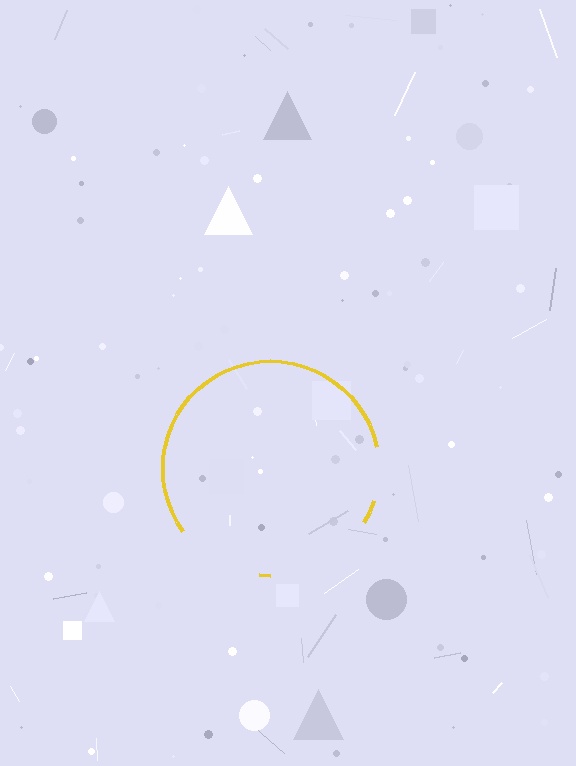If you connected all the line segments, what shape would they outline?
They would outline a circle.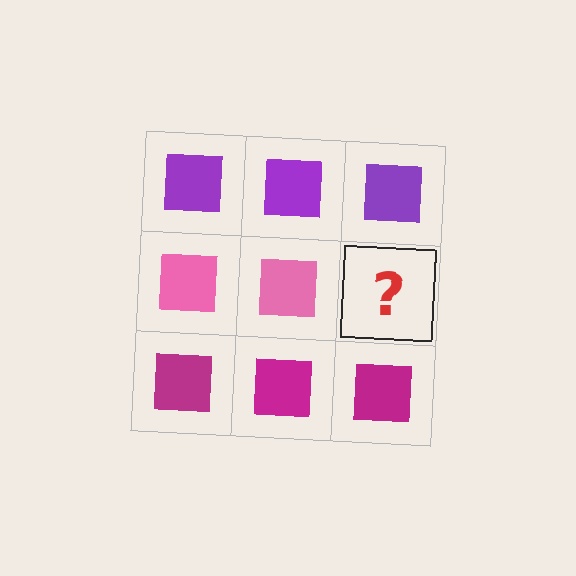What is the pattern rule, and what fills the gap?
The rule is that each row has a consistent color. The gap should be filled with a pink square.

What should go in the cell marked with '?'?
The missing cell should contain a pink square.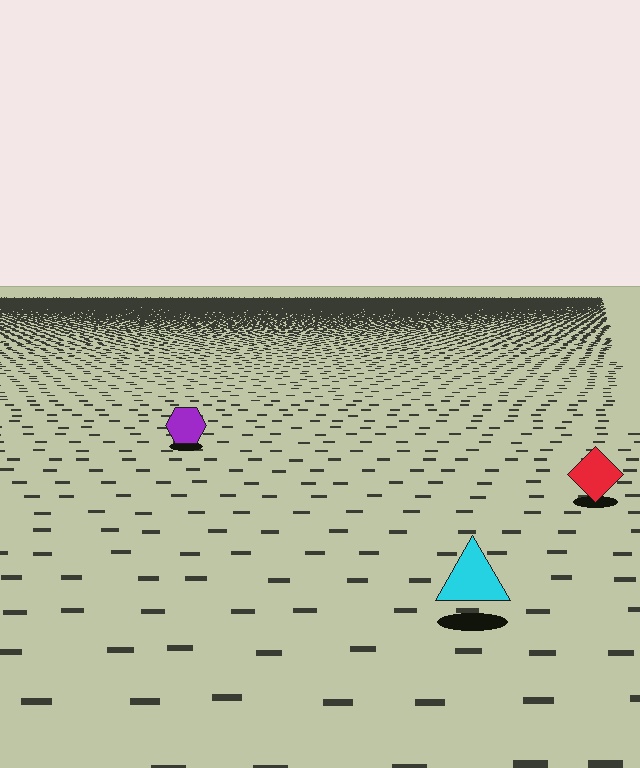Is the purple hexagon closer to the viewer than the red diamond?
No. The red diamond is closer — you can tell from the texture gradient: the ground texture is coarser near it.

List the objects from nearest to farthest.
From nearest to farthest: the cyan triangle, the red diamond, the purple hexagon.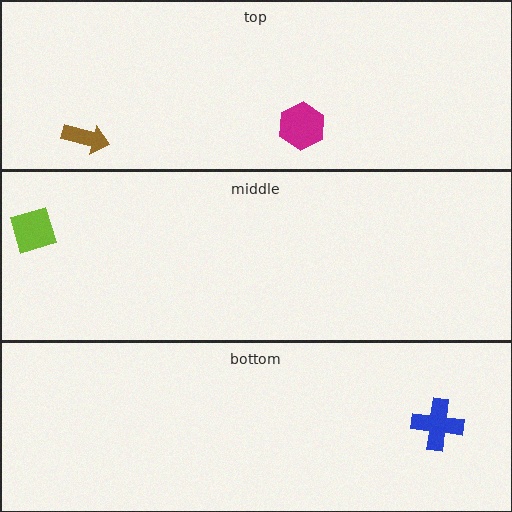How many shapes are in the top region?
2.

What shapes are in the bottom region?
The blue cross.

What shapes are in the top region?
The brown arrow, the magenta hexagon.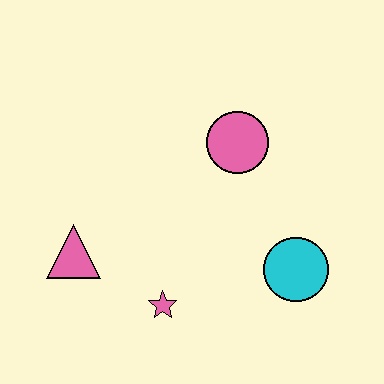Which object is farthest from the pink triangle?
The cyan circle is farthest from the pink triangle.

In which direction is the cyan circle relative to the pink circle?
The cyan circle is below the pink circle.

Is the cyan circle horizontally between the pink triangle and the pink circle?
No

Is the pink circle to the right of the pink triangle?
Yes